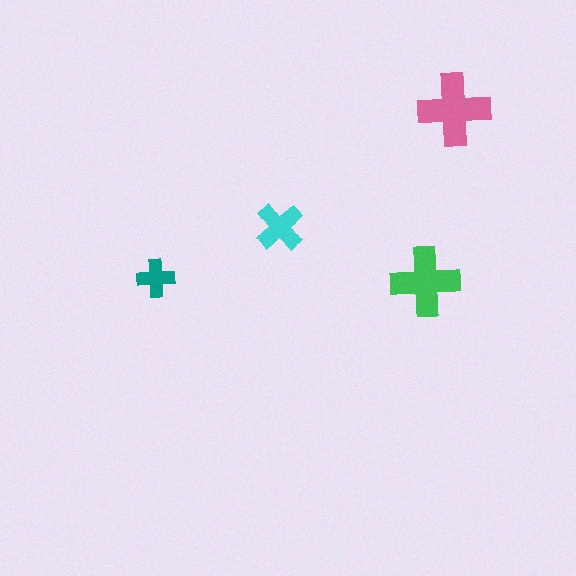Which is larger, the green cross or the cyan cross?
The green one.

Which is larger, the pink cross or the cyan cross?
The pink one.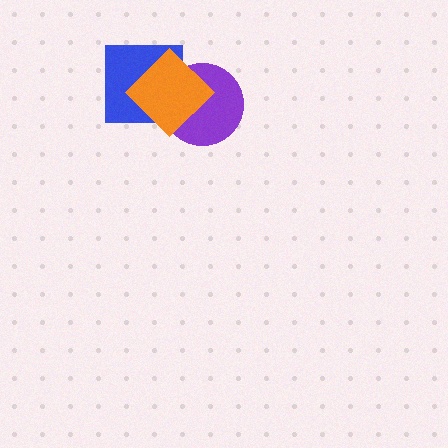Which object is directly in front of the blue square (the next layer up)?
The purple circle is directly in front of the blue square.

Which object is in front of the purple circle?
The orange diamond is in front of the purple circle.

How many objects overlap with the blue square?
2 objects overlap with the blue square.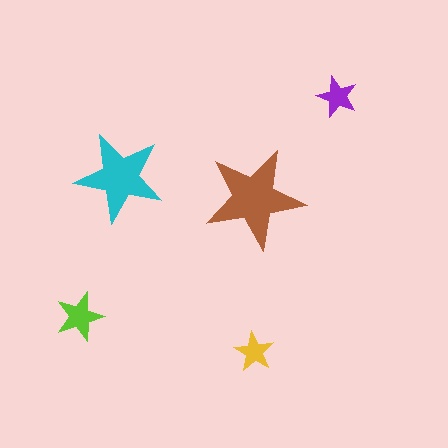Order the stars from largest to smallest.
the brown one, the cyan one, the lime one, the purple one, the yellow one.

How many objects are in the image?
There are 5 objects in the image.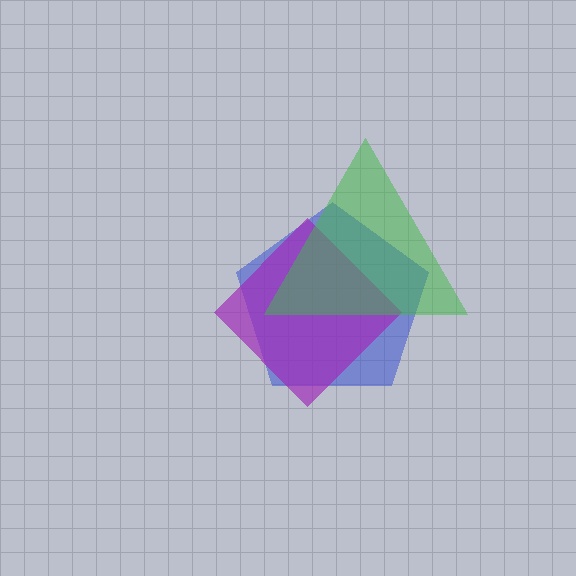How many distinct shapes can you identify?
There are 3 distinct shapes: a blue pentagon, a purple diamond, a green triangle.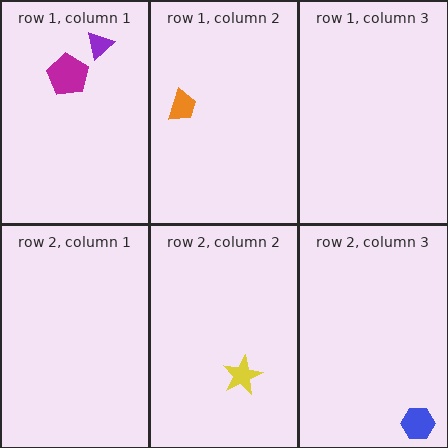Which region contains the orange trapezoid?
The row 1, column 2 region.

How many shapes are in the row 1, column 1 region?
2.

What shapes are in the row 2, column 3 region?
The blue hexagon.